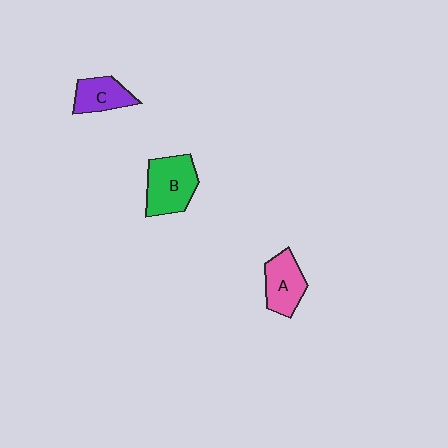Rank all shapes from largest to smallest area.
From largest to smallest: B (green), A (pink), C (purple).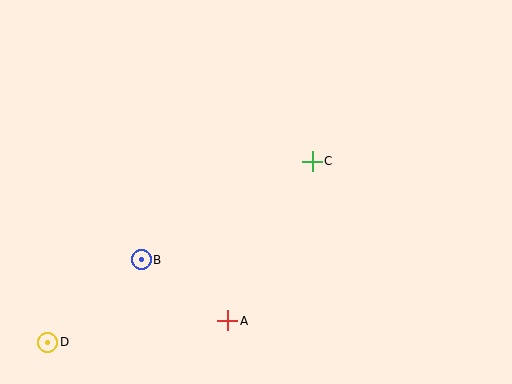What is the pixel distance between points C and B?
The distance between C and B is 197 pixels.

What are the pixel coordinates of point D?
Point D is at (48, 342).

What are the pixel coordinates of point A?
Point A is at (228, 321).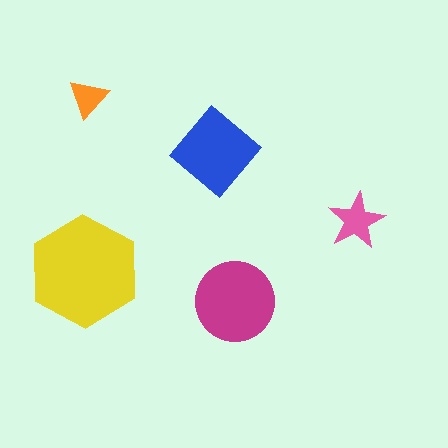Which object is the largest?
The yellow hexagon.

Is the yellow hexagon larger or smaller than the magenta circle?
Larger.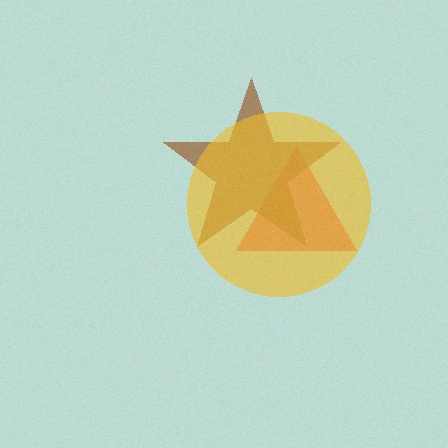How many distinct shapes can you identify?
There are 3 distinct shapes: a red triangle, a brown star, a yellow circle.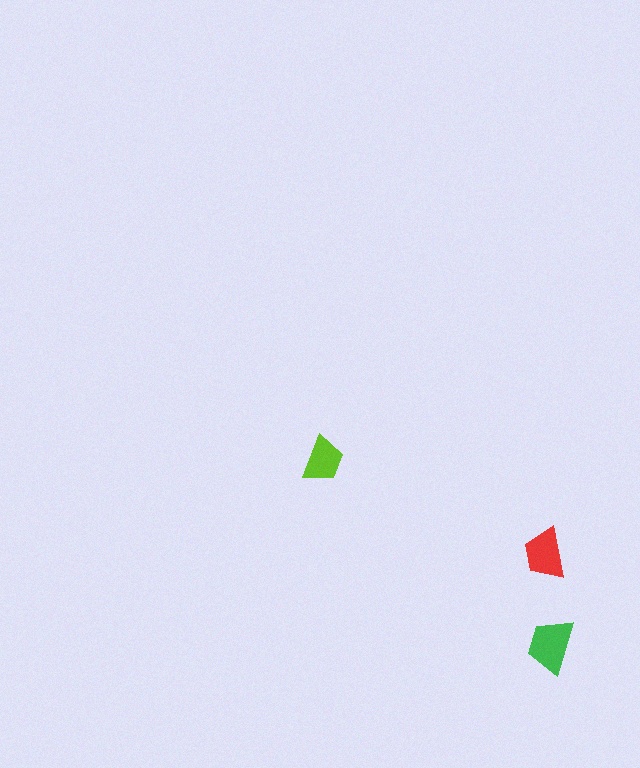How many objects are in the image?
There are 3 objects in the image.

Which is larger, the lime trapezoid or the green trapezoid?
The green one.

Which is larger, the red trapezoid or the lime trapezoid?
The red one.